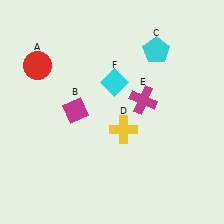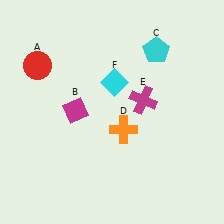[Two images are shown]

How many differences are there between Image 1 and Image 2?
There is 1 difference between the two images.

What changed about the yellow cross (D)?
In Image 1, D is yellow. In Image 2, it changed to orange.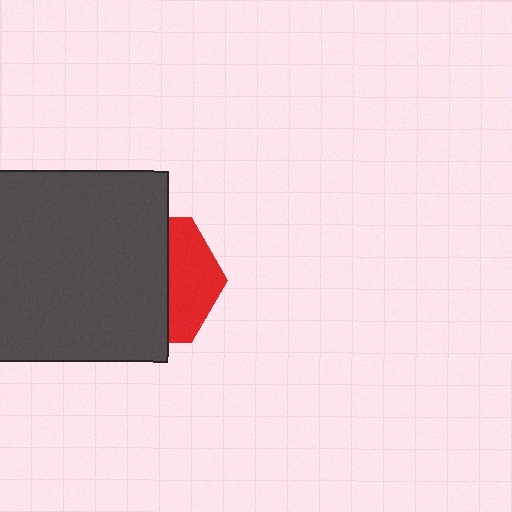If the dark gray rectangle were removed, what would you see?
You would see the complete red hexagon.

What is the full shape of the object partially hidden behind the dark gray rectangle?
The partially hidden object is a red hexagon.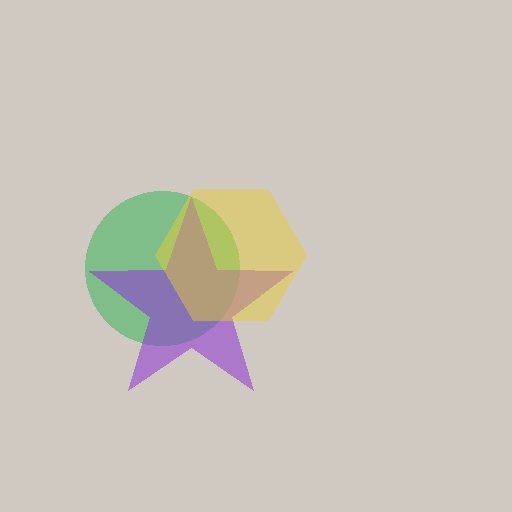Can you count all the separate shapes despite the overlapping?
Yes, there are 3 separate shapes.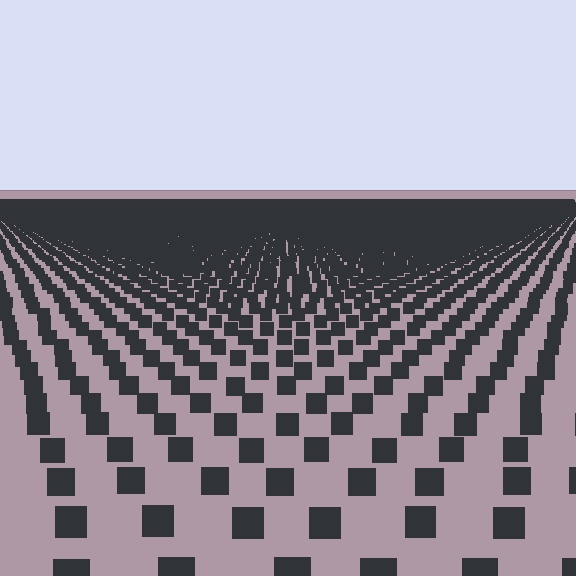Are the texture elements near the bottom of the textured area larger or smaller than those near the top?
Larger. Near the bottom, elements are closer to the viewer and appear at a bigger on-screen size.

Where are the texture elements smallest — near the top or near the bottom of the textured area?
Near the top.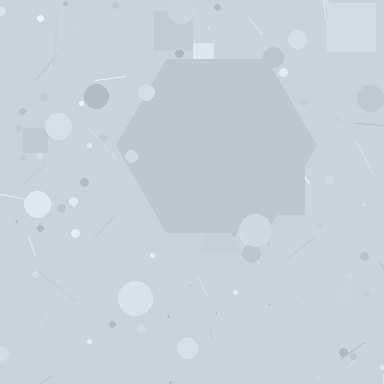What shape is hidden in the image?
A hexagon is hidden in the image.